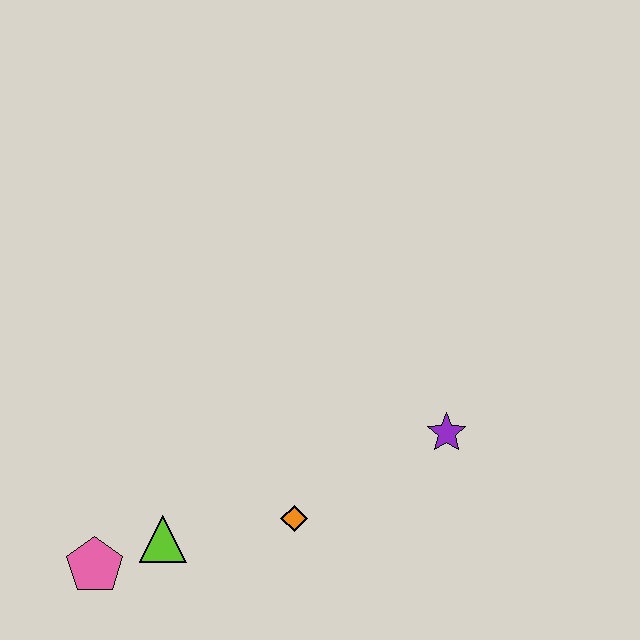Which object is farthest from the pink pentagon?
The purple star is farthest from the pink pentagon.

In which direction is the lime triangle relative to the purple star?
The lime triangle is to the left of the purple star.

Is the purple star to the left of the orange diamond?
No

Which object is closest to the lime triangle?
The pink pentagon is closest to the lime triangle.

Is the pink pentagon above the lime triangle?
No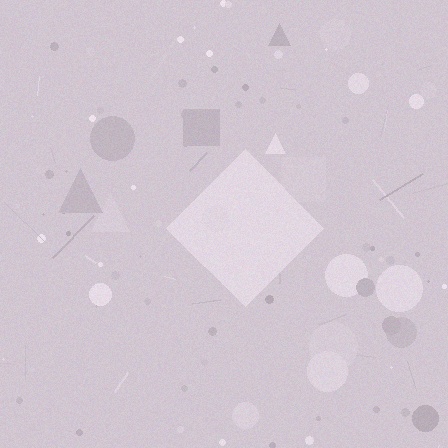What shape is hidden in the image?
A diamond is hidden in the image.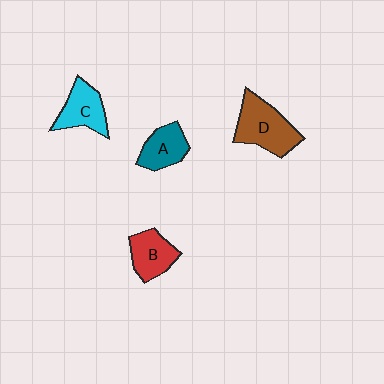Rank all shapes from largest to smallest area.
From largest to smallest: D (brown), C (cyan), B (red), A (teal).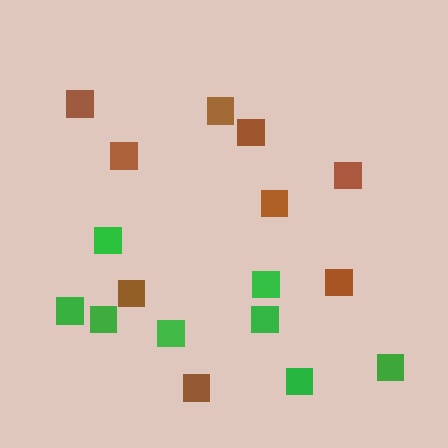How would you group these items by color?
There are 2 groups: one group of brown squares (9) and one group of green squares (8).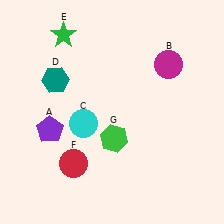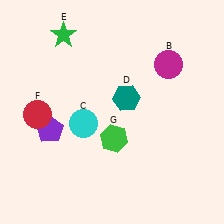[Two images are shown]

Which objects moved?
The objects that moved are: the teal hexagon (D), the red circle (F).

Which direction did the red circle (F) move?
The red circle (F) moved up.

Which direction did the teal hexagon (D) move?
The teal hexagon (D) moved right.